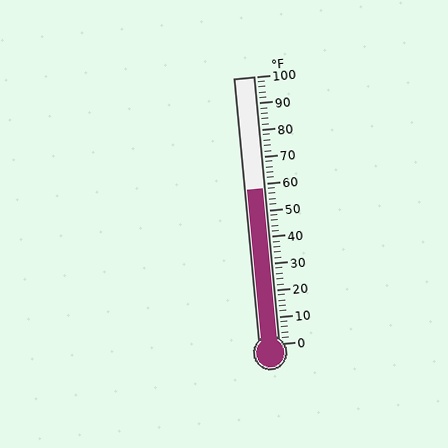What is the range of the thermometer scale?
The thermometer scale ranges from 0°F to 100°F.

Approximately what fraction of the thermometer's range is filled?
The thermometer is filled to approximately 60% of its range.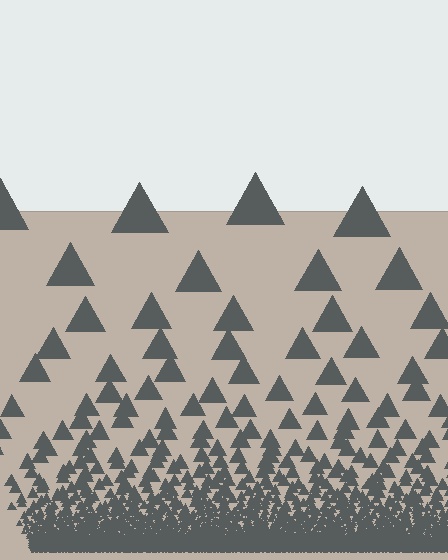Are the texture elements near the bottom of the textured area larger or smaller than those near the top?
Smaller. The gradient is inverted — elements near the bottom are smaller and denser.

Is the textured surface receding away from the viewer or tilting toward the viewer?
The surface appears to tilt toward the viewer. Texture elements get larger and sparser toward the top.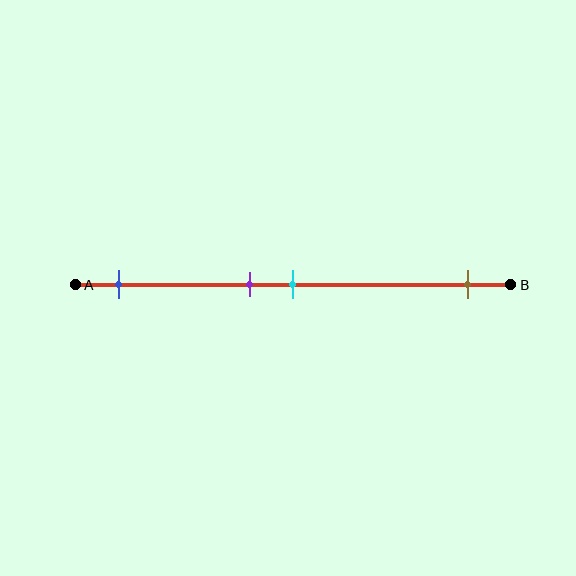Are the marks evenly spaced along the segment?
No, the marks are not evenly spaced.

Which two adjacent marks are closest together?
The purple and cyan marks are the closest adjacent pair.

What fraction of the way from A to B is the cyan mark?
The cyan mark is approximately 50% (0.5) of the way from A to B.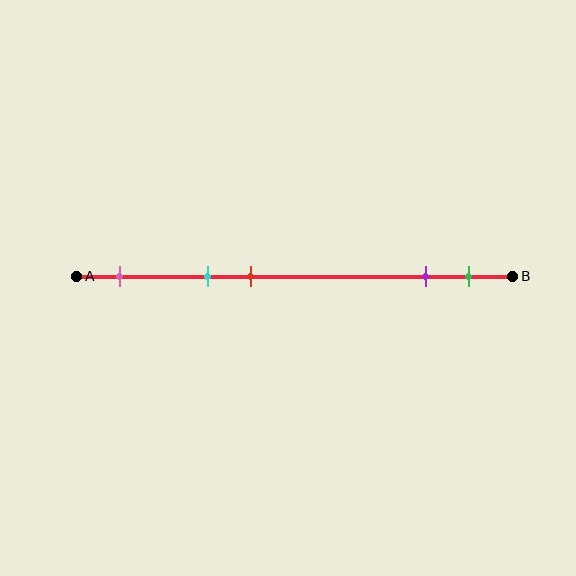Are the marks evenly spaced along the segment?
No, the marks are not evenly spaced.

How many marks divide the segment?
There are 5 marks dividing the segment.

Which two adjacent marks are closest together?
The purple and green marks are the closest adjacent pair.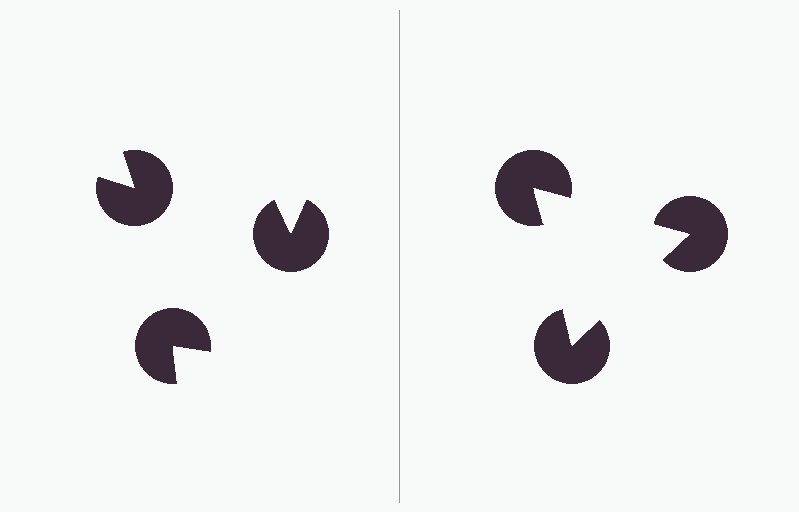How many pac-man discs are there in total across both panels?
6 — 3 on each side.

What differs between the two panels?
The pac-man discs are positioned identically on both sides; only the wedge orientations differ. On the right they align to a triangle; on the left they are misaligned.